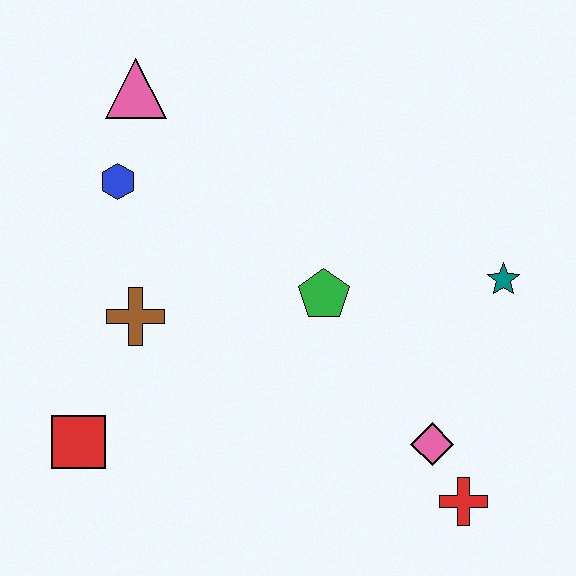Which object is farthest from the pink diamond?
The pink triangle is farthest from the pink diamond.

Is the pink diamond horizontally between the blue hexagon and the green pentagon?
No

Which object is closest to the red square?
The brown cross is closest to the red square.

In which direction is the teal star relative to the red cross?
The teal star is above the red cross.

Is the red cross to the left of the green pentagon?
No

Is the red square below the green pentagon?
Yes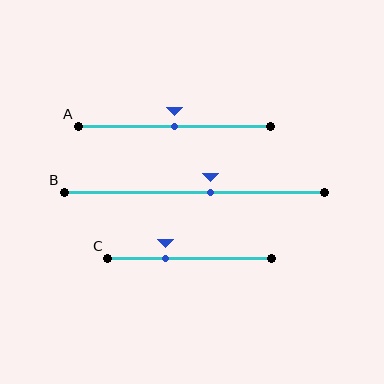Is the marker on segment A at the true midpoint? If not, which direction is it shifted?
Yes, the marker on segment A is at the true midpoint.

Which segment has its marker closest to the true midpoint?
Segment A has its marker closest to the true midpoint.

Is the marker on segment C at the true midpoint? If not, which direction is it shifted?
No, the marker on segment C is shifted to the left by about 15% of the segment length.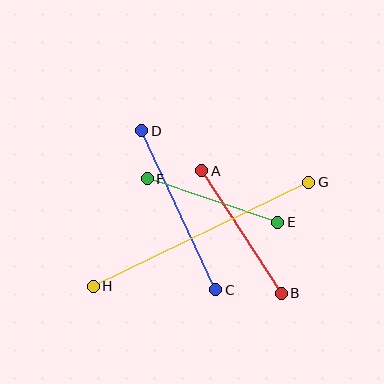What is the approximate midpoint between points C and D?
The midpoint is at approximately (179, 210) pixels.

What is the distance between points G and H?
The distance is approximately 239 pixels.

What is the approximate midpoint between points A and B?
The midpoint is at approximately (242, 232) pixels.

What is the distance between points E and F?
The distance is approximately 138 pixels.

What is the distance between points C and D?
The distance is approximately 175 pixels.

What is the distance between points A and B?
The distance is approximately 146 pixels.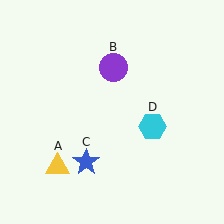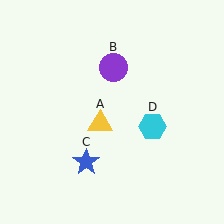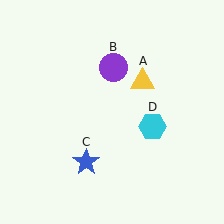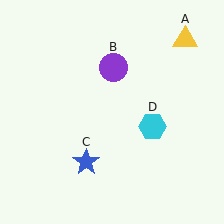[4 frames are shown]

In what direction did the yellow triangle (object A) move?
The yellow triangle (object A) moved up and to the right.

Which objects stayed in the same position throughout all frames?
Purple circle (object B) and blue star (object C) and cyan hexagon (object D) remained stationary.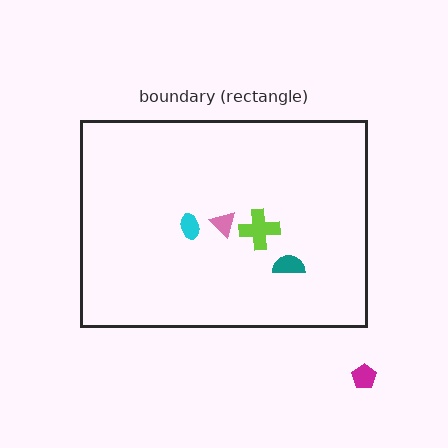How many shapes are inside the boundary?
4 inside, 1 outside.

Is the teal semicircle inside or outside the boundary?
Inside.